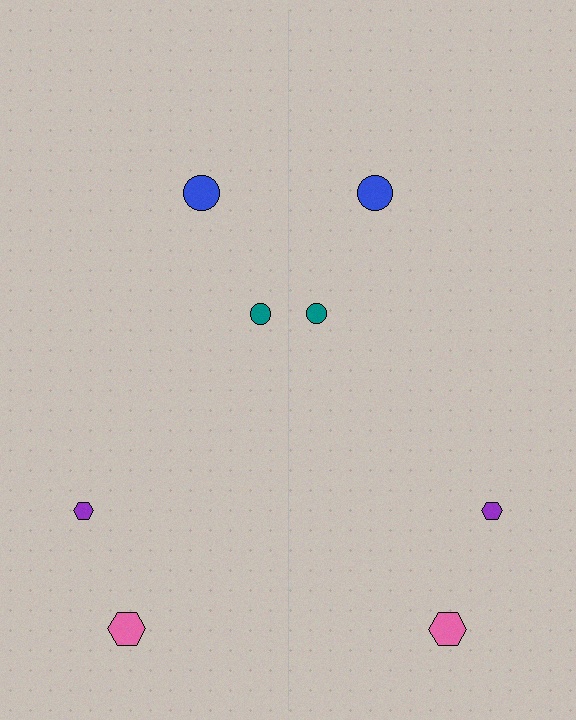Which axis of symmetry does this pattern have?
The pattern has a vertical axis of symmetry running through the center of the image.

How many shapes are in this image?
There are 8 shapes in this image.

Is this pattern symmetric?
Yes, this pattern has bilateral (reflection) symmetry.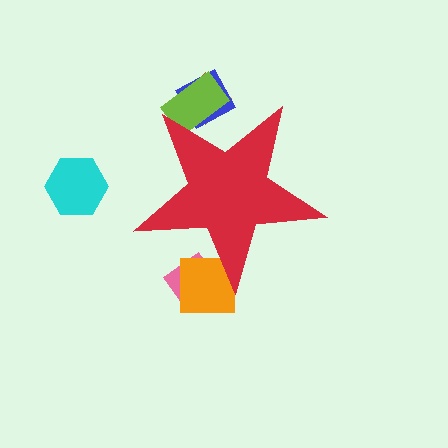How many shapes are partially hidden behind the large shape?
5 shapes are partially hidden.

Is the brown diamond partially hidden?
Yes, the brown diamond is partially hidden behind the red star.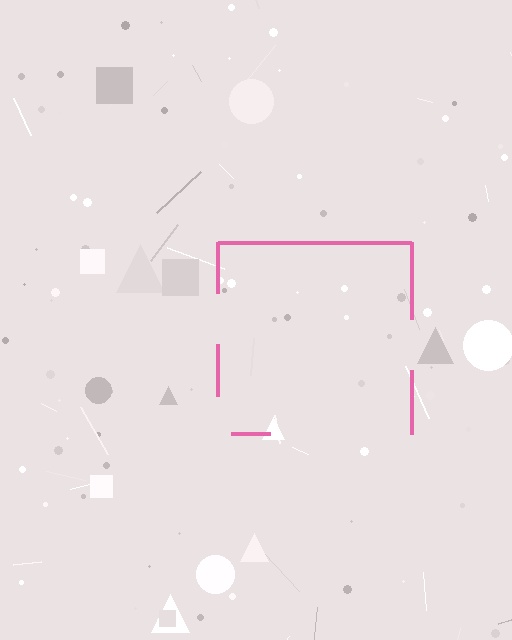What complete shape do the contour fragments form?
The contour fragments form a square.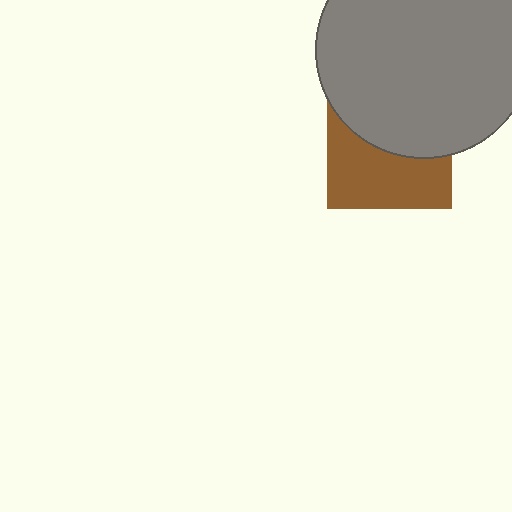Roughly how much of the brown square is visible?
About half of it is visible (roughly 52%).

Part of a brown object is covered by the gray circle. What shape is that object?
It is a square.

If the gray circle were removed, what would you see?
You would see the complete brown square.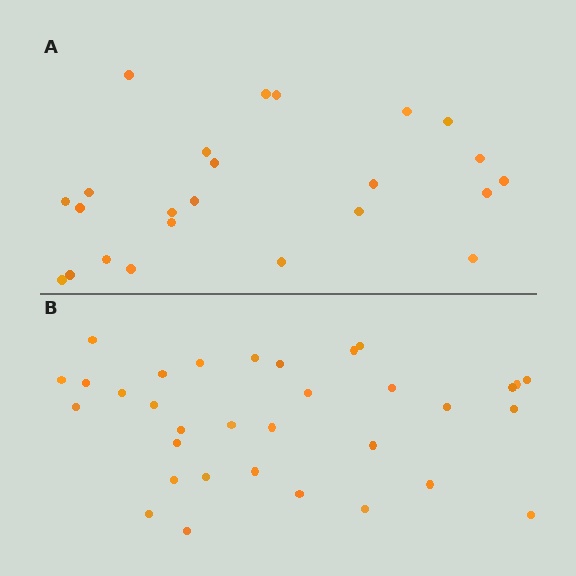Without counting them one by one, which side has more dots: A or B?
Region B (the bottom region) has more dots.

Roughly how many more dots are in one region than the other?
Region B has roughly 8 or so more dots than region A.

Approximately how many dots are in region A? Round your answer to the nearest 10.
About 20 dots. (The exact count is 24, which rounds to 20.)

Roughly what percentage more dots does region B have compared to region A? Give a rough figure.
About 40% more.